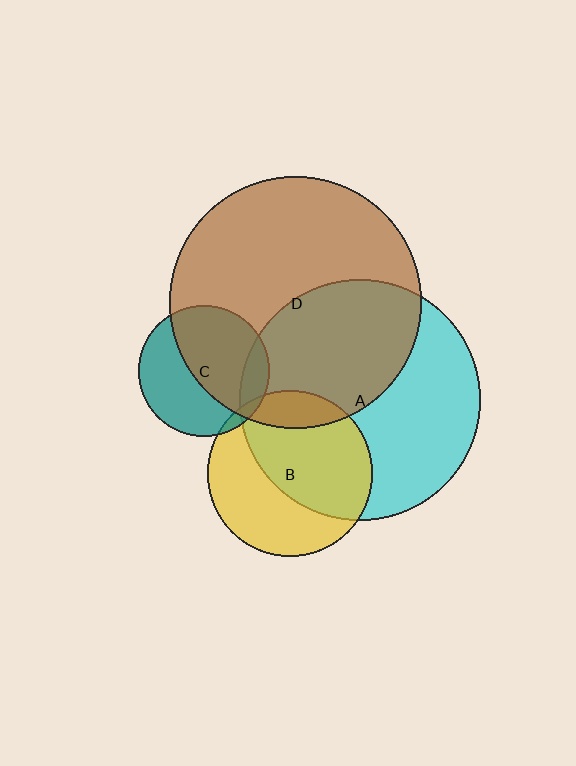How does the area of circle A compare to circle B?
Approximately 2.1 times.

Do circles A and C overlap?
Yes.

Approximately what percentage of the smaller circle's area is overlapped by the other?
Approximately 15%.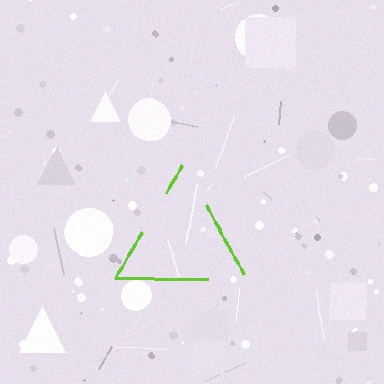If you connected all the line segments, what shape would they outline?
They would outline a triangle.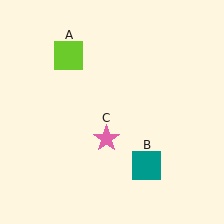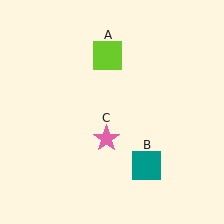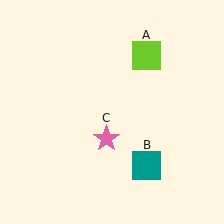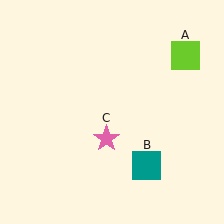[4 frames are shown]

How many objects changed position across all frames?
1 object changed position: lime square (object A).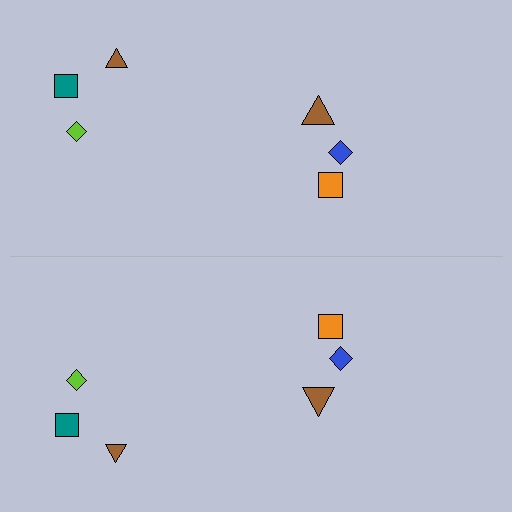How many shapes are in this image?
There are 12 shapes in this image.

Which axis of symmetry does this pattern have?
The pattern has a horizontal axis of symmetry running through the center of the image.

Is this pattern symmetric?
Yes, this pattern has bilateral (reflection) symmetry.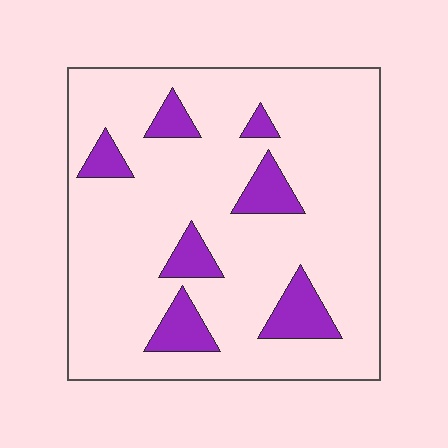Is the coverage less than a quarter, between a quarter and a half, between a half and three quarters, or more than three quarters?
Less than a quarter.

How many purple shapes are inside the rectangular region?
7.